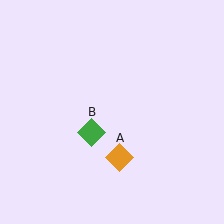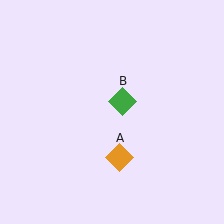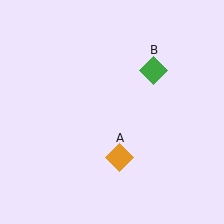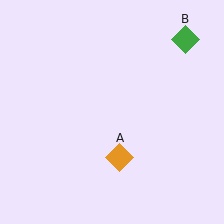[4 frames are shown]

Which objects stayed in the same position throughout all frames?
Orange diamond (object A) remained stationary.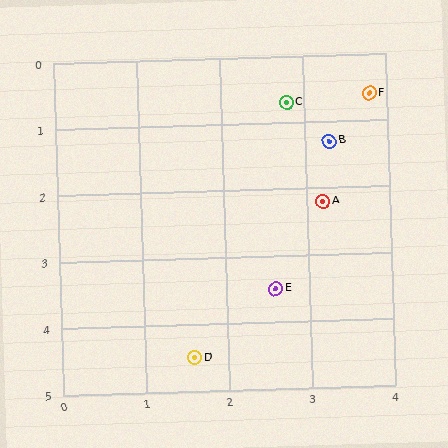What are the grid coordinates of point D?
Point D is at approximately (1.6, 4.5).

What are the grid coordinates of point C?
Point C is at approximately (2.8, 0.7).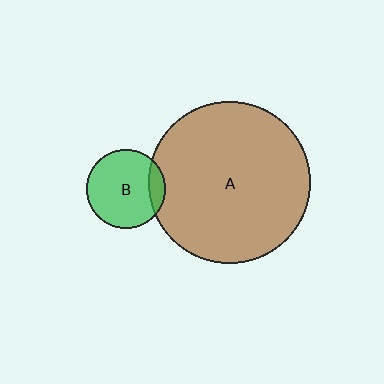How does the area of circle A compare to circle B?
Approximately 4.2 times.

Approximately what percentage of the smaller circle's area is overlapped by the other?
Approximately 15%.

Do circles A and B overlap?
Yes.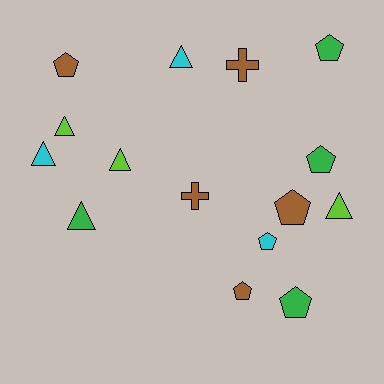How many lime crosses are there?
There are no lime crosses.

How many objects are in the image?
There are 15 objects.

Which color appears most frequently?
Brown, with 5 objects.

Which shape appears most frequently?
Pentagon, with 7 objects.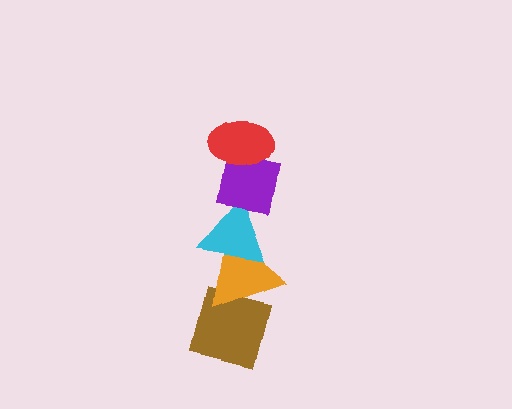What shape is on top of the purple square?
The red ellipse is on top of the purple square.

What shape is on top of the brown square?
The orange triangle is on top of the brown square.